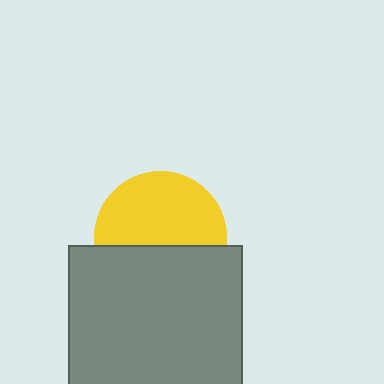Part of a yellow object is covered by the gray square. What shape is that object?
It is a circle.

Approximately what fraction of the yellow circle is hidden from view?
Roughly 42% of the yellow circle is hidden behind the gray square.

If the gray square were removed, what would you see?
You would see the complete yellow circle.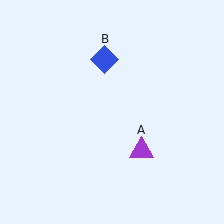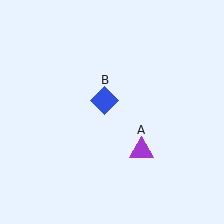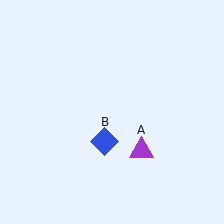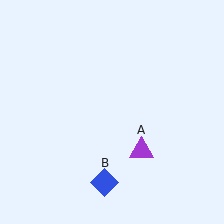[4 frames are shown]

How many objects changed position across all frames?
1 object changed position: blue diamond (object B).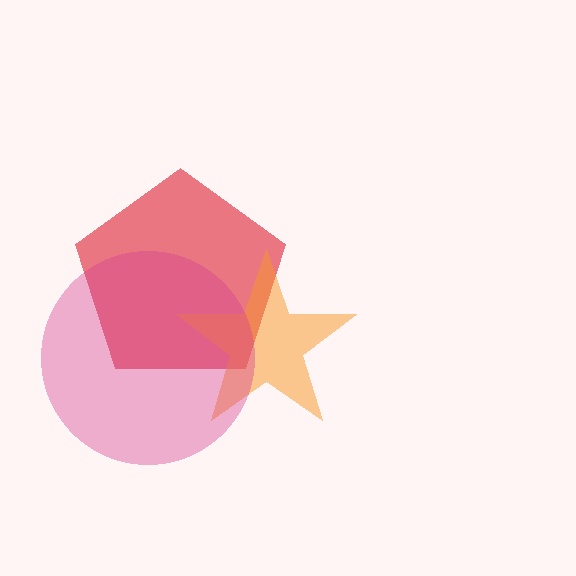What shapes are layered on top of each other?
The layered shapes are: a red pentagon, an orange star, a magenta circle.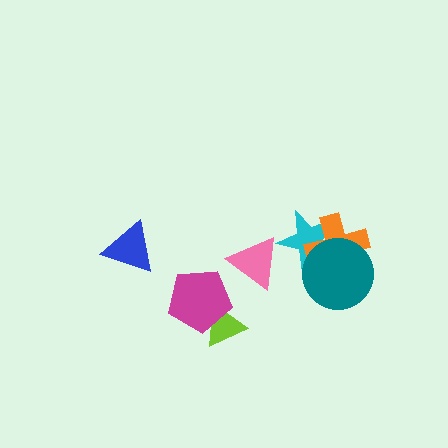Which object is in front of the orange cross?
The teal circle is in front of the orange cross.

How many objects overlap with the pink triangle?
0 objects overlap with the pink triangle.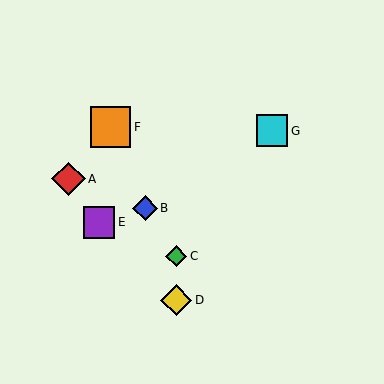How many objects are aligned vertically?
2 objects (C, D) are aligned vertically.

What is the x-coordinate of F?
Object F is at x≈110.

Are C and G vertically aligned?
No, C is at x≈176 and G is at x≈272.